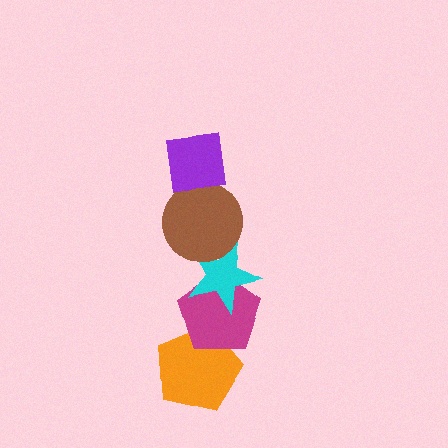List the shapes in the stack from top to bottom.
From top to bottom: the purple square, the brown circle, the cyan star, the magenta pentagon, the orange pentagon.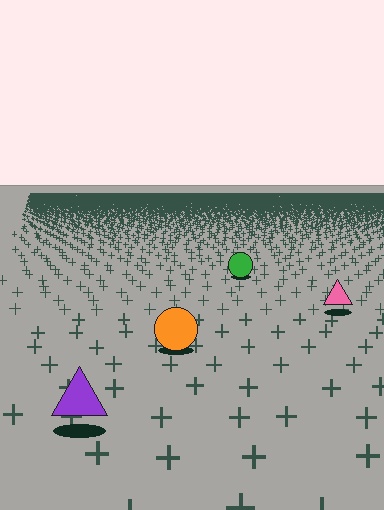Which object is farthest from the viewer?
The green circle is farthest from the viewer. It appears smaller and the ground texture around it is denser.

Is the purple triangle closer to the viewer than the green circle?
Yes. The purple triangle is closer — you can tell from the texture gradient: the ground texture is coarser near it.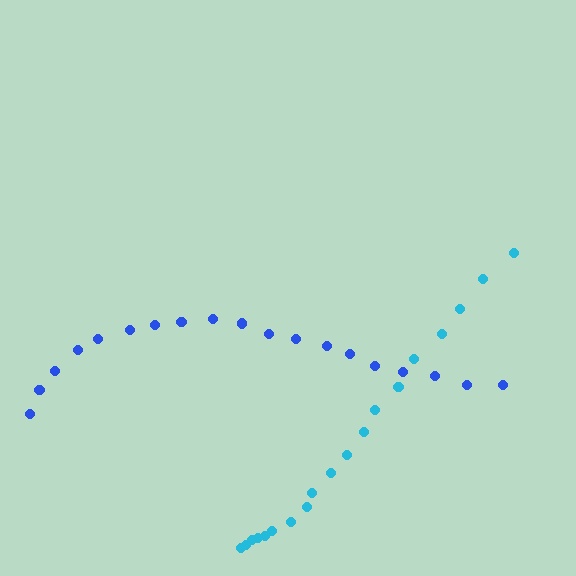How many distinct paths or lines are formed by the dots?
There are 2 distinct paths.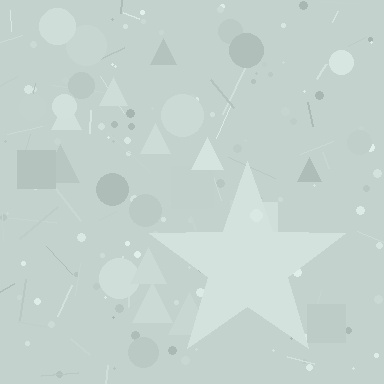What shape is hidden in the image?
A star is hidden in the image.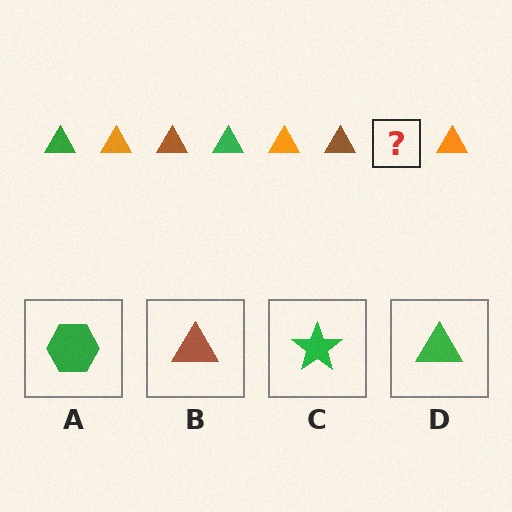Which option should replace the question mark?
Option D.